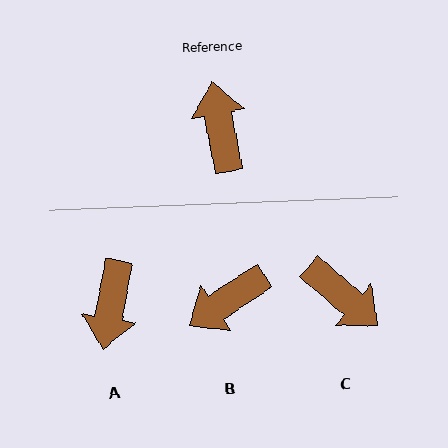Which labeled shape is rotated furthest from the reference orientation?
A, about 160 degrees away.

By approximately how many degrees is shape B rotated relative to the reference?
Approximately 113 degrees counter-clockwise.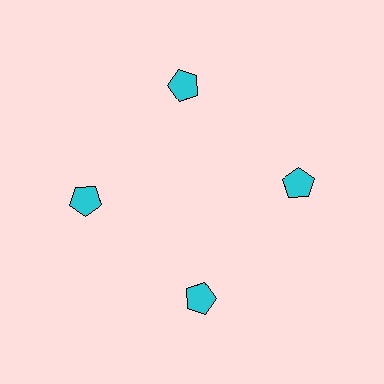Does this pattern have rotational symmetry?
Yes, this pattern has 4-fold rotational symmetry. It looks the same after rotating 90 degrees around the center.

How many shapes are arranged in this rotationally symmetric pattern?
There are 4 shapes, arranged in 4 groups of 1.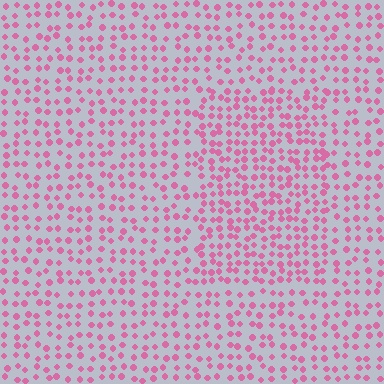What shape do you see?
I see a rectangle.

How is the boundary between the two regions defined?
The boundary is defined by a change in element density (approximately 1.5x ratio). All elements are the same color, size, and shape.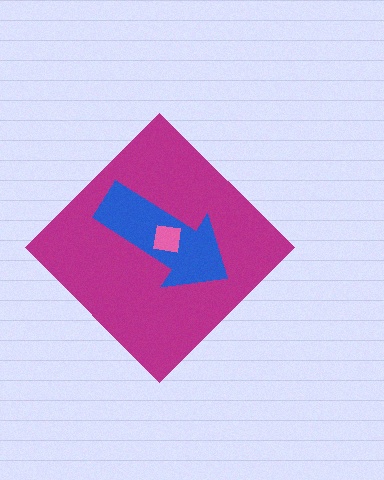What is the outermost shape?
The magenta diamond.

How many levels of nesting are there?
3.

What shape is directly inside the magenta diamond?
The blue arrow.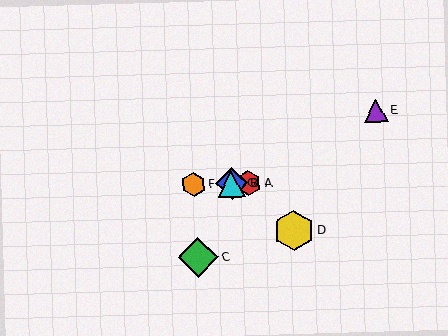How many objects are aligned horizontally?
4 objects (A, B, F, G) are aligned horizontally.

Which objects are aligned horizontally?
Objects A, B, F, G are aligned horizontally.